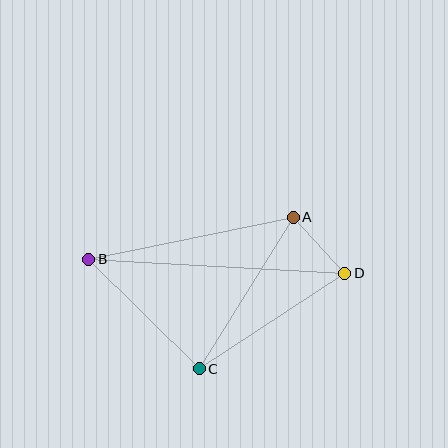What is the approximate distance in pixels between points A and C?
The distance between A and C is approximately 178 pixels.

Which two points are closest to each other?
Points A and D are closest to each other.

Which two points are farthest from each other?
Points B and D are farthest from each other.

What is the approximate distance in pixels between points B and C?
The distance between B and C is approximately 156 pixels.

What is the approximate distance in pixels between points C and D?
The distance between C and D is approximately 174 pixels.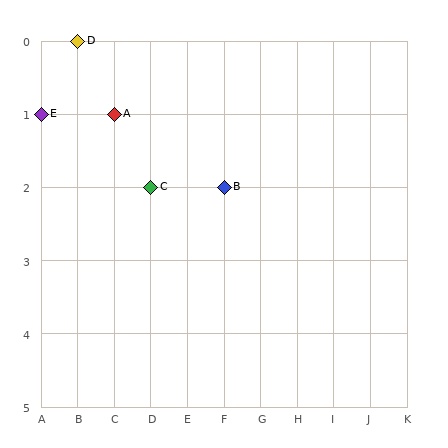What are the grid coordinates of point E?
Point E is at grid coordinates (A, 1).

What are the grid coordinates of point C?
Point C is at grid coordinates (D, 2).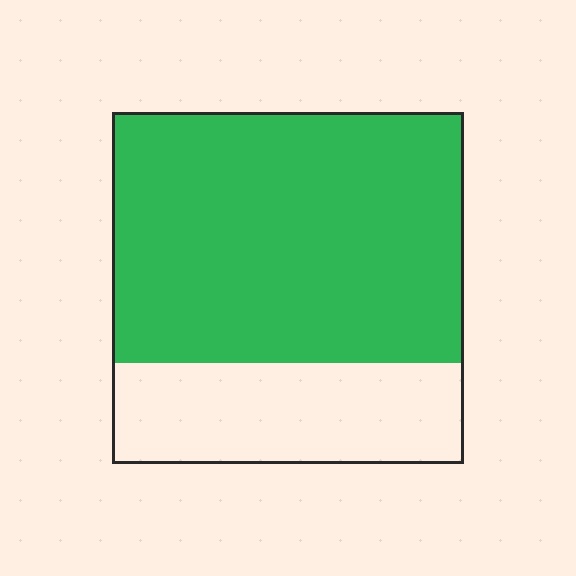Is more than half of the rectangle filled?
Yes.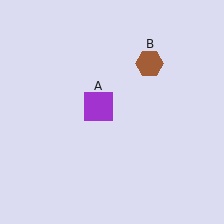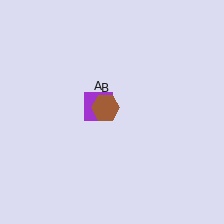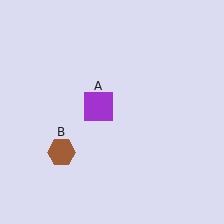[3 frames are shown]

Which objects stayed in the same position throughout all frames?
Purple square (object A) remained stationary.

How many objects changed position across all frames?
1 object changed position: brown hexagon (object B).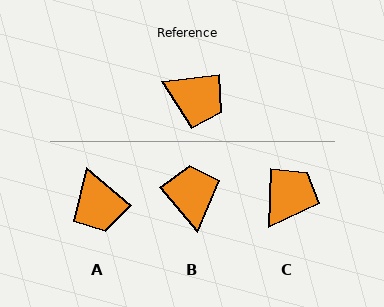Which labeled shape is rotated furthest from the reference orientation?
B, about 124 degrees away.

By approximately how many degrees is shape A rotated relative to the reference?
Approximately 47 degrees clockwise.